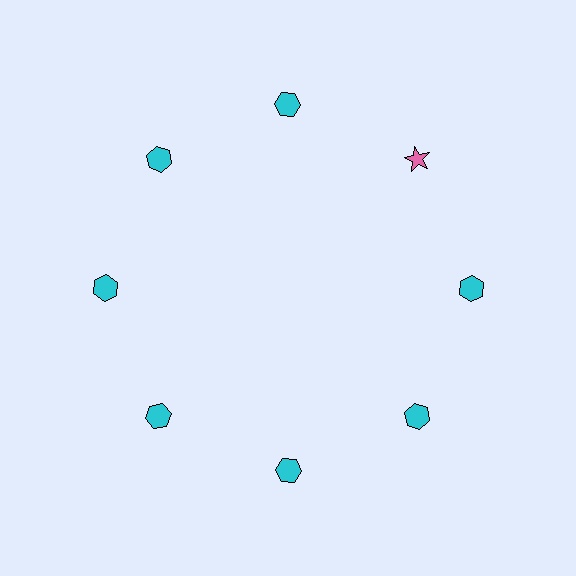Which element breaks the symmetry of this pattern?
The pink star at roughly the 2 o'clock position breaks the symmetry. All other shapes are cyan hexagons.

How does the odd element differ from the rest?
It differs in both color (pink instead of cyan) and shape (star instead of hexagon).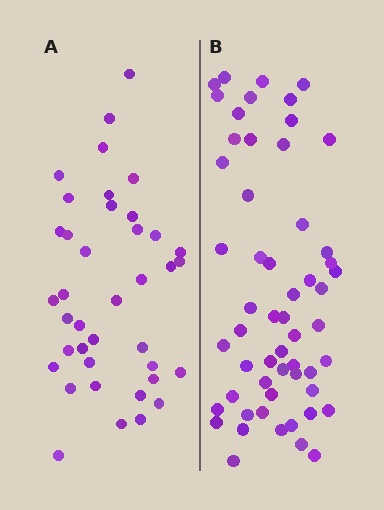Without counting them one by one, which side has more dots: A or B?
Region B (the right region) has more dots.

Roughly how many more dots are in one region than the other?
Region B has approximately 15 more dots than region A.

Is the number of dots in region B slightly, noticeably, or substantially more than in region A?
Region B has noticeably more, but not dramatically so. The ratio is roughly 1.4 to 1.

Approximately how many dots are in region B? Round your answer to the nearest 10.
About 60 dots. (The exact count is 56, which rounds to 60.)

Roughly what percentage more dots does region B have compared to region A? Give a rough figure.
About 45% more.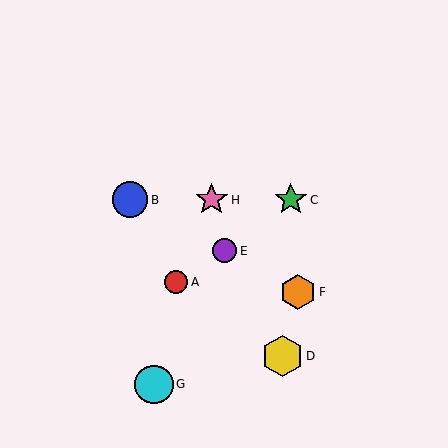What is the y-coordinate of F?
Object F is at y≈292.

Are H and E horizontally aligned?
No, H is at y≈200 and E is at y≈251.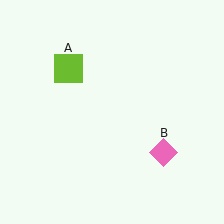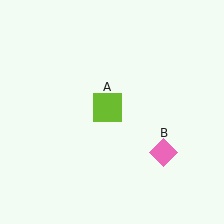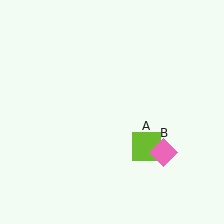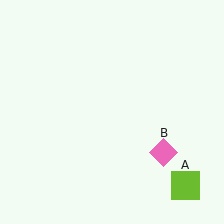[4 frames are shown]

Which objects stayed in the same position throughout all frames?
Pink diamond (object B) remained stationary.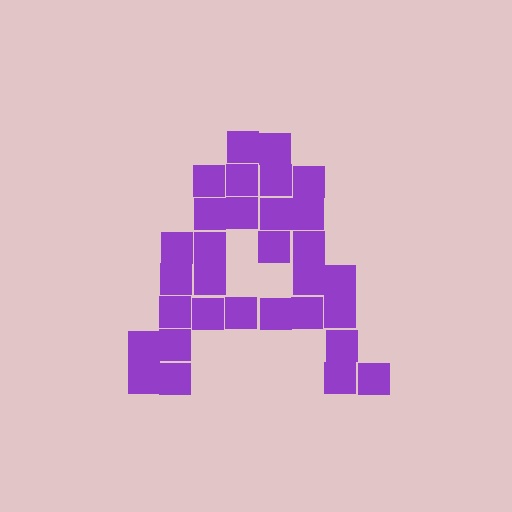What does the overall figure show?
The overall figure shows the letter A.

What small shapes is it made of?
It is made of small squares.